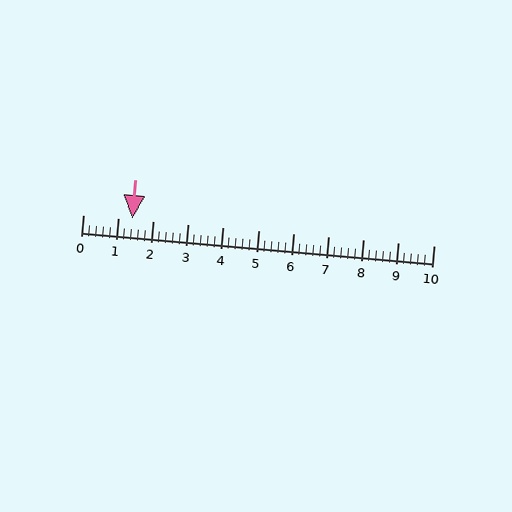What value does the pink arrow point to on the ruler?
The pink arrow points to approximately 1.4.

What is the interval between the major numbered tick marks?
The major tick marks are spaced 1 units apart.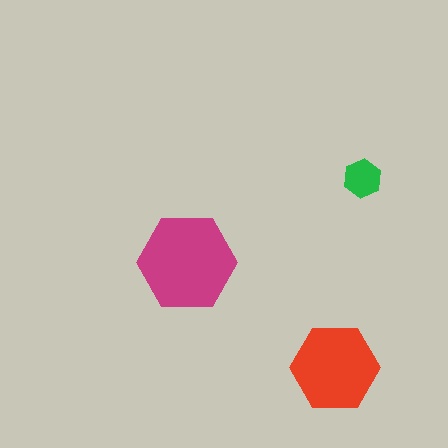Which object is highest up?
The green hexagon is topmost.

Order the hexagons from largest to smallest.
the magenta one, the red one, the green one.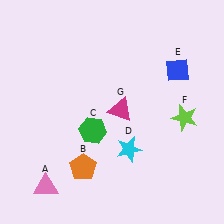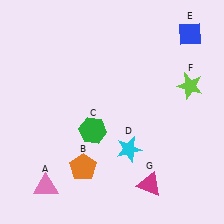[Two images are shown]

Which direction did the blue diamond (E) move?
The blue diamond (E) moved up.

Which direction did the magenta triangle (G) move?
The magenta triangle (G) moved down.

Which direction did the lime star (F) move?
The lime star (F) moved up.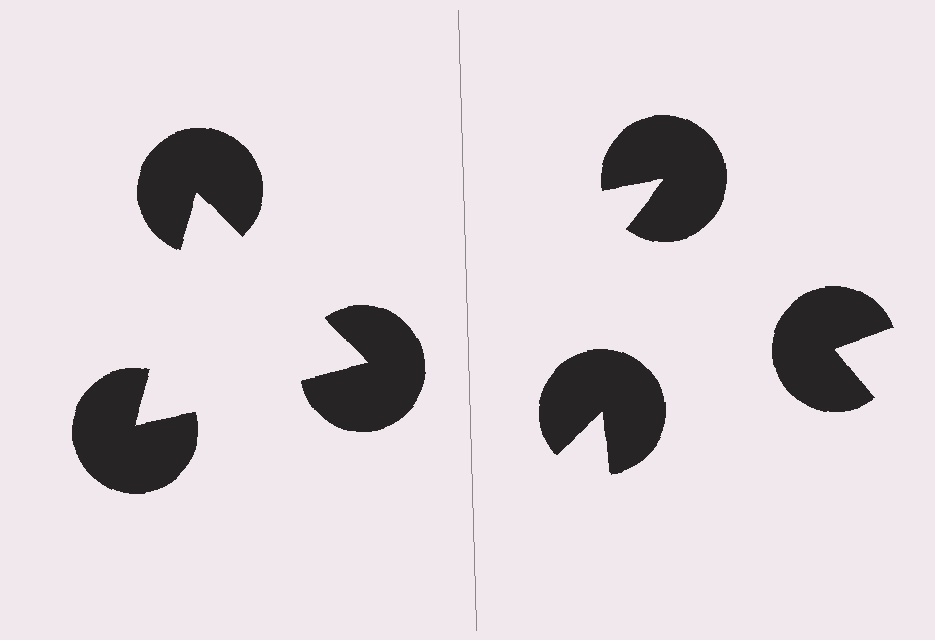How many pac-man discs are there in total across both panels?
6 — 3 on each side.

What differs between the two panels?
The pac-man discs are positioned identically on both sides; only the wedge orientations differ. On the left they align to a triangle; on the right they are misaligned.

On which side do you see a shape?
An illusory triangle appears on the left side. On the right side the wedge cuts are rotated, so no coherent shape forms.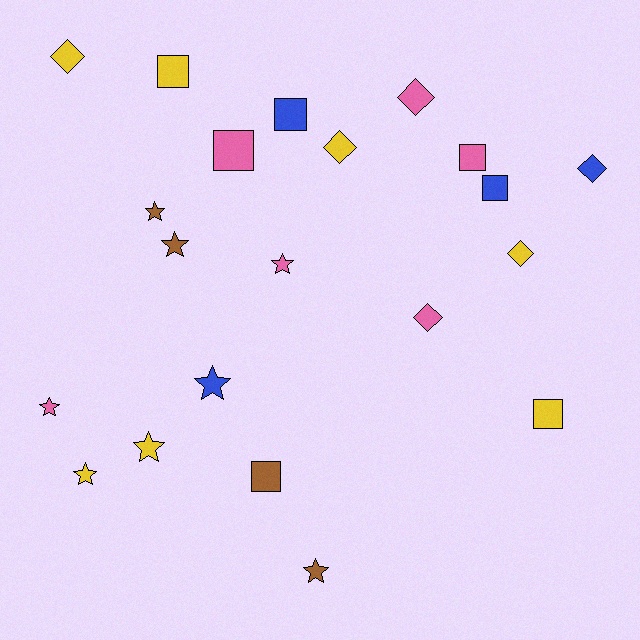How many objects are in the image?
There are 21 objects.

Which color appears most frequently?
Yellow, with 7 objects.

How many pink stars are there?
There are 2 pink stars.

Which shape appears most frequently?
Star, with 8 objects.